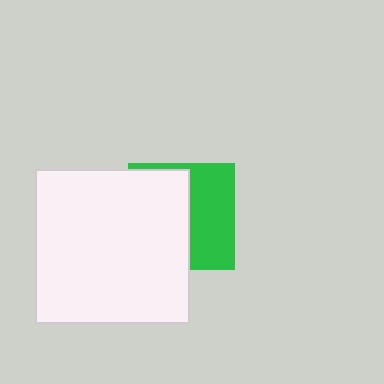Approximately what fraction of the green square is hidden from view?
Roughly 54% of the green square is hidden behind the white square.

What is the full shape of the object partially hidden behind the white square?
The partially hidden object is a green square.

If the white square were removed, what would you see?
You would see the complete green square.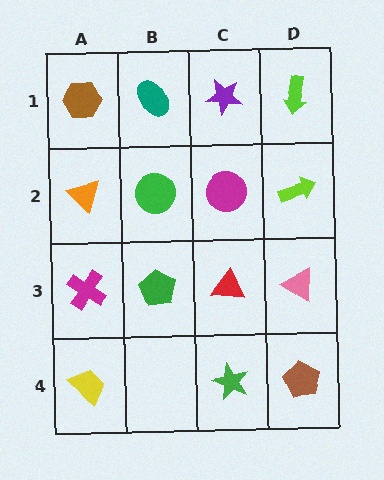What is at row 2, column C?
A magenta circle.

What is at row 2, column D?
A lime arrow.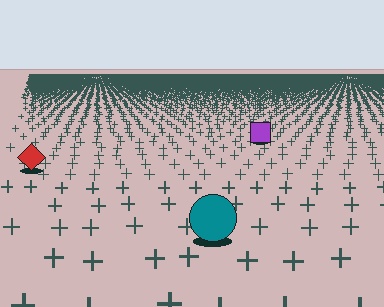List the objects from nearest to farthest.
From nearest to farthest: the teal circle, the red diamond, the purple square.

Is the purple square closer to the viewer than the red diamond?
No. The red diamond is closer — you can tell from the texture gradient: the ground texture is coarser near it.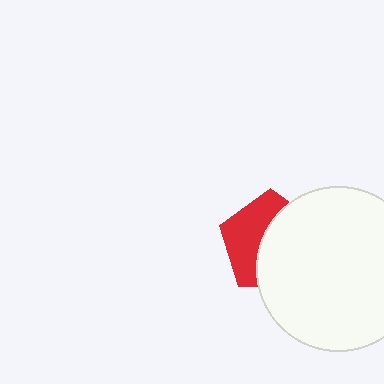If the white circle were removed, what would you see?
You would see the complete red pentagon.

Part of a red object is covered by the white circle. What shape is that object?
It is a pentagon.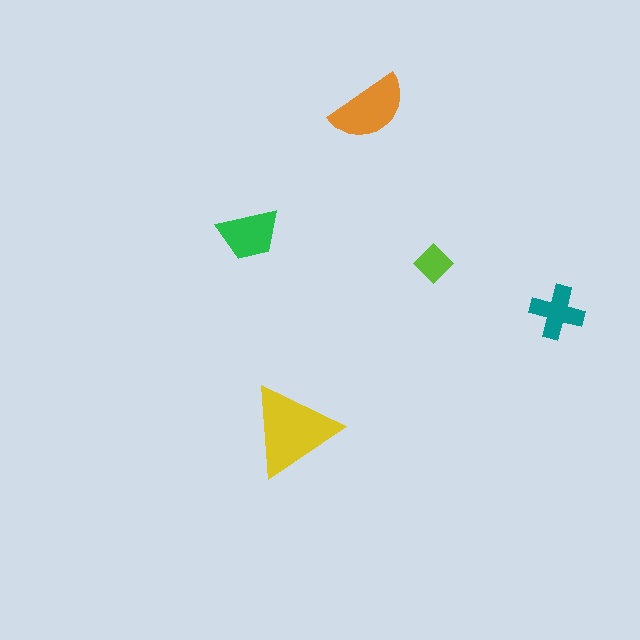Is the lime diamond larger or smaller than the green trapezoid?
Smaller.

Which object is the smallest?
The lime diamond.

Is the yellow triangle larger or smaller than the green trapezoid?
Larger.